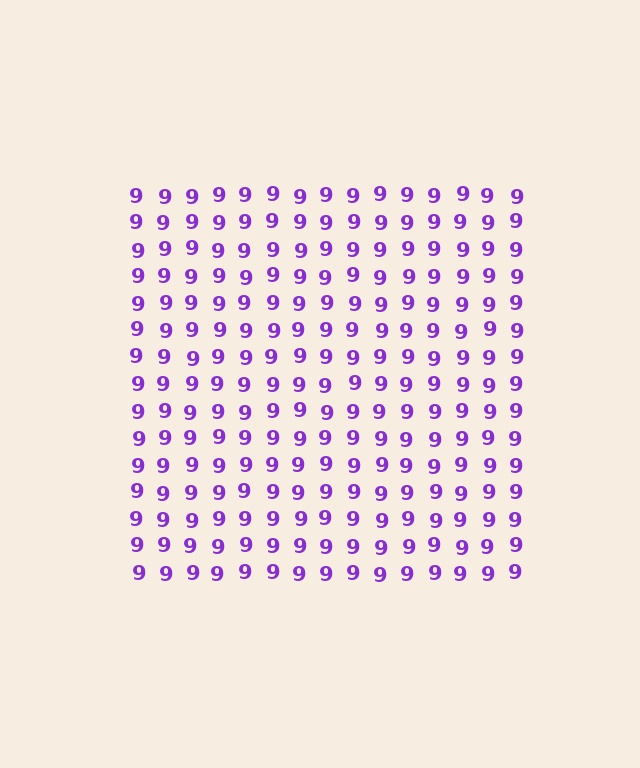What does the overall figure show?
The overall figure shows a square.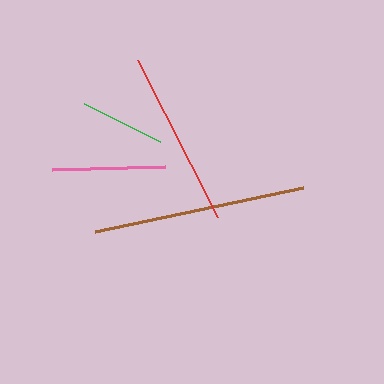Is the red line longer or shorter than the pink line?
The red line is longer than the pink line.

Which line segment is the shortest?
The green line is the shortest at approximately 84 pixels.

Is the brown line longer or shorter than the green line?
The brown line is longer than the green line.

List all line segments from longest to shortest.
From longest to shortest: brown, red, pink, green.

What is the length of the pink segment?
The pink segment is approximately 113 pixels long.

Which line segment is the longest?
The brown line is the longest at approximately 213 pixels.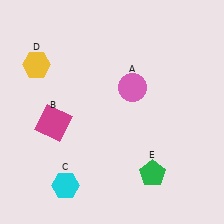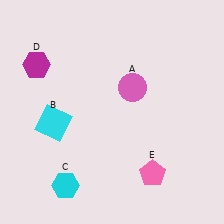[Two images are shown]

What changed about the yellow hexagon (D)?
In Image 1, D is yellow. In Image 2, it changed to magenta.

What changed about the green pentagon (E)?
In Image 1, E is green. In Image 2, it changed to pink.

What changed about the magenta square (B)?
In Image 1, B is magenta. In Image 2, it changed to cyan.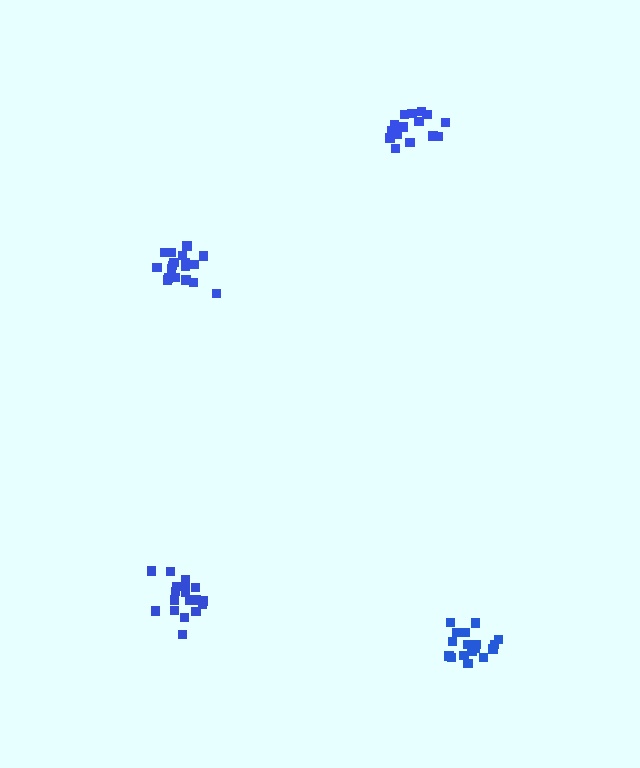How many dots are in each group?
Group 1: 18 dots, Group 2: 17 dots, Group 3: 18 dots, Group 4: 15 dots (68 total).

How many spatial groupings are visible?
There are 4 spatial groupings.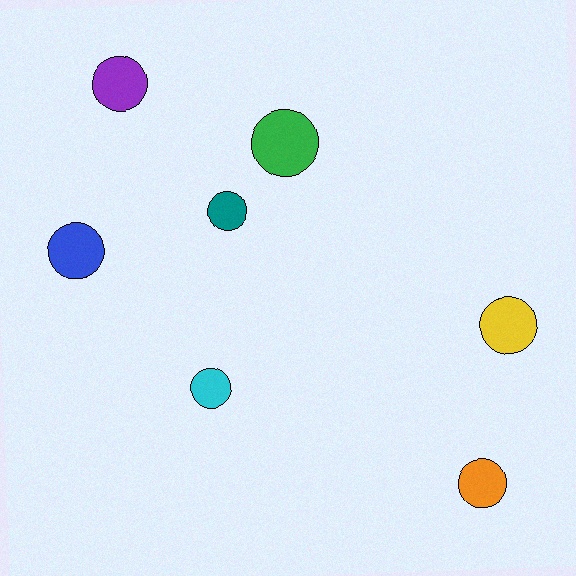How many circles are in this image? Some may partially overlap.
There are 7 circles.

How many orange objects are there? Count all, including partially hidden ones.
There is 1 orange object.